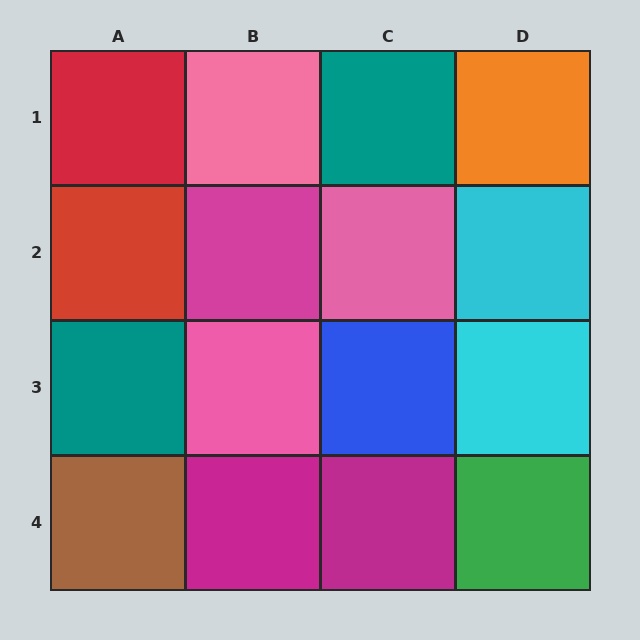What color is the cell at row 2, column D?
Cyan.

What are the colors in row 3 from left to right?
Teal, pink, blue, cyan.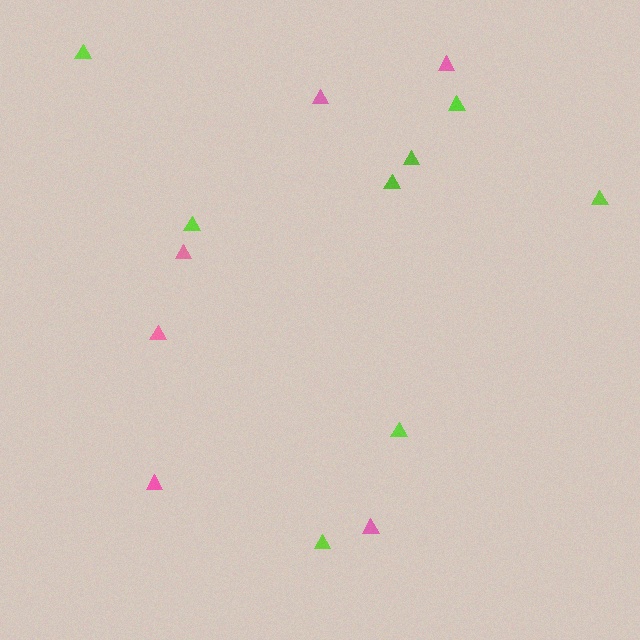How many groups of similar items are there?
There are 2 groups: one group of pink triangles (6) and one group of lime triangles (8).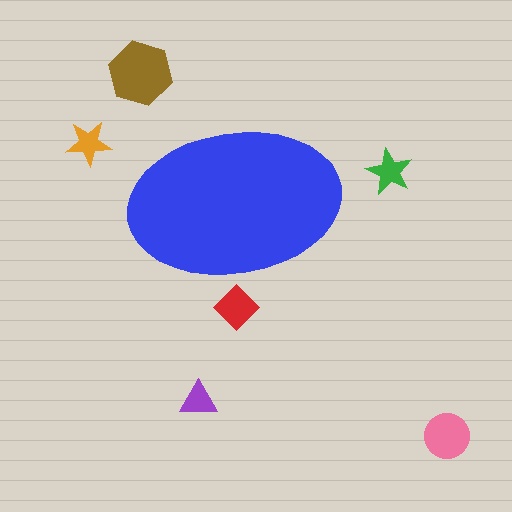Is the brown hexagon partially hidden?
No, the brown hexagon is fully visible.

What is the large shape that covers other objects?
A blue ellipse.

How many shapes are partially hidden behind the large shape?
1 shape is partially hidden.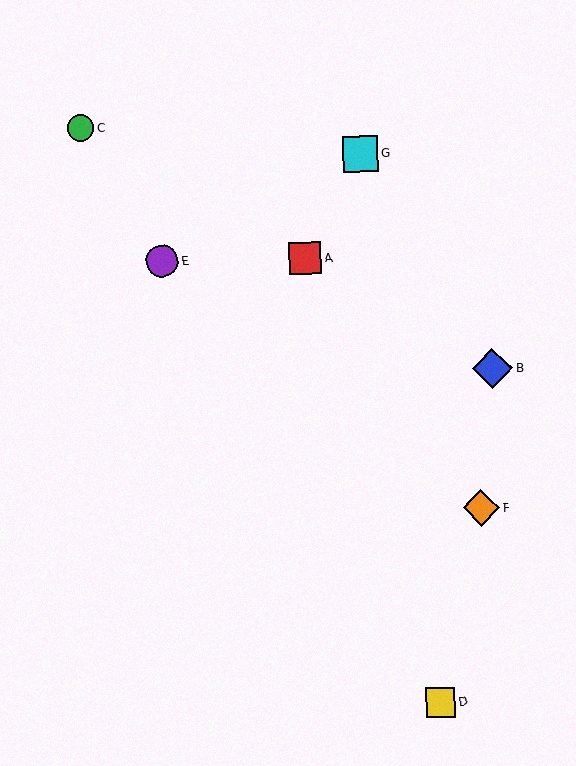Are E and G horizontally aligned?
No, E is at y≈261 and G is at y≈154.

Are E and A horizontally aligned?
Yes, both are at y≈261.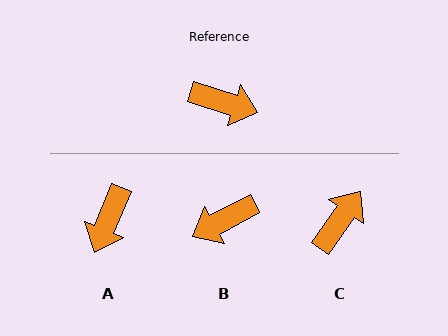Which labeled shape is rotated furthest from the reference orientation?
B, about 135 degrees away.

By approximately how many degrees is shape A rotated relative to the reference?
Approximately 95 degrees clockwise.